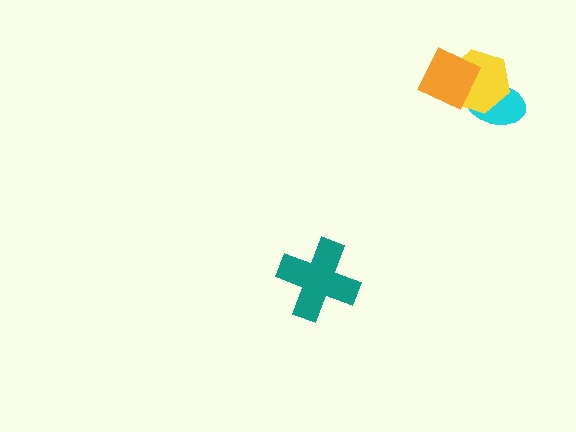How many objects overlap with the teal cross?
0 objects overlap with the teal cross.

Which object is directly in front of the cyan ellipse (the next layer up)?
The yellow hexagon is directly in front of the cyan ellipse.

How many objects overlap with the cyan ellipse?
2 objects overlap with the cyan ellipse.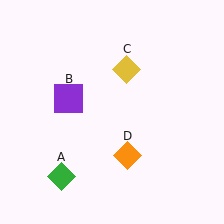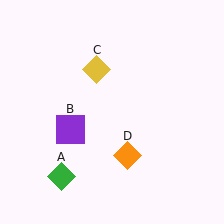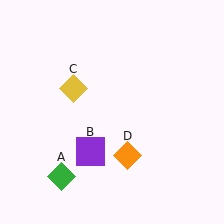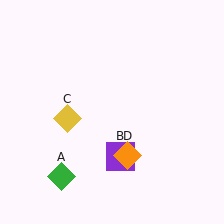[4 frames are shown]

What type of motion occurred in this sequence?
The purple square (object B), yellow diamond (object C) rotated counterclockwise around the center of the scene.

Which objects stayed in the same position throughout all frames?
Green diamond (object A) and orange diamond (object D) remained stationary.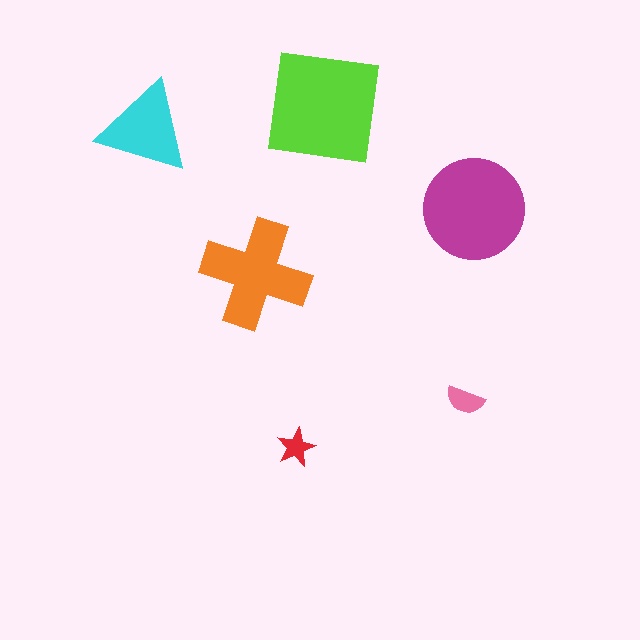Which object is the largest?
The lime square.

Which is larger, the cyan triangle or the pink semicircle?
The cyan triangle.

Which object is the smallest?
The red star.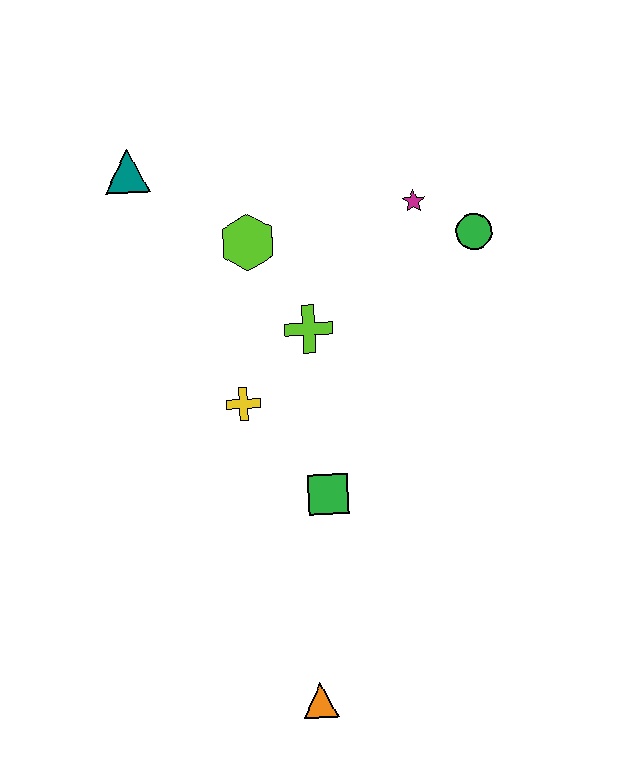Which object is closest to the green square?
The yellow cross is closest to the green square.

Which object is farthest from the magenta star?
The orange triangle is farthest from the magenta star.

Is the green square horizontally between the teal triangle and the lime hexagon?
No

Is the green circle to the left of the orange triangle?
No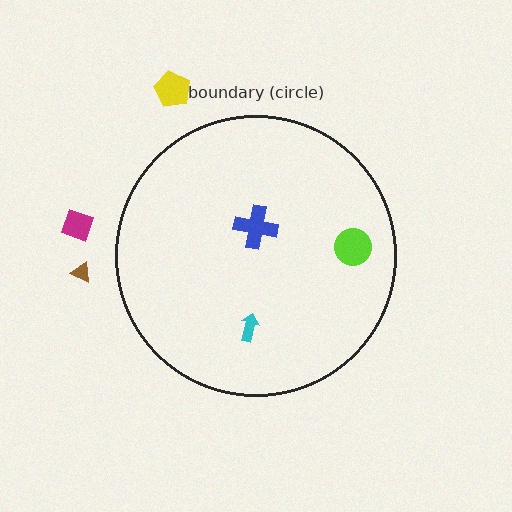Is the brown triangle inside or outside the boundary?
Outside.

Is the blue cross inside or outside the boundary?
Inside.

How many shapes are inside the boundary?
3 inside, 3 outside.